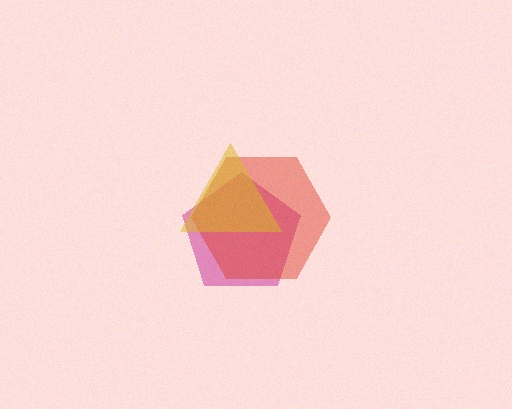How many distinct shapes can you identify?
There are 3 distinct shapes: a magenta pentagon, a red hexagon, a yellow triangle.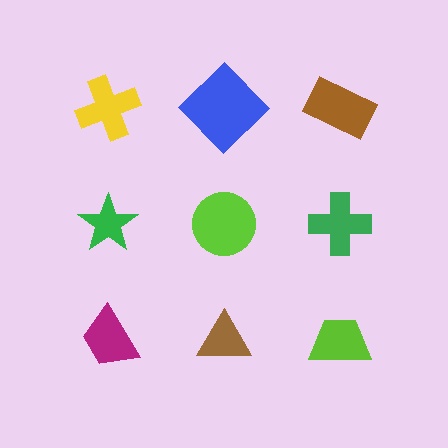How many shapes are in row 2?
3 shapes.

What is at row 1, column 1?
A yellow cross.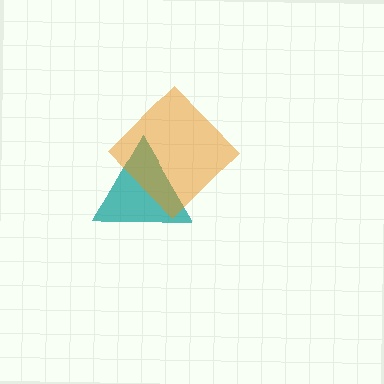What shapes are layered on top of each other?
The layered shapes are: a teal triangle, an orange diamond.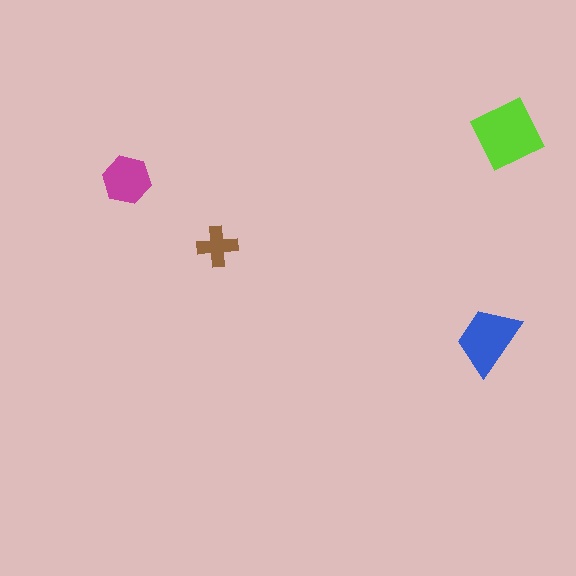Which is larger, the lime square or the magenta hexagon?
The lime square.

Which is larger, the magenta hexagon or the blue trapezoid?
The blue trapezoid.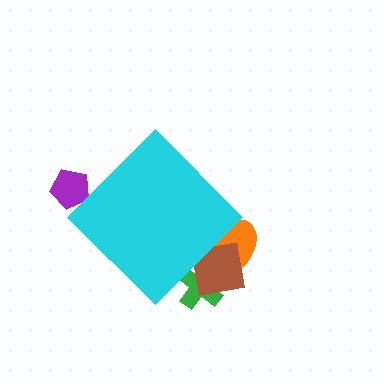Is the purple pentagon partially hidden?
Yes, the purple pentagon is partially hidden behind the cyan diamond.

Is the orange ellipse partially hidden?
Yes, the orange ellipse is partially hidden behind the cyan diamond.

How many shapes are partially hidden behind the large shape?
4 shapes are partially hidden.